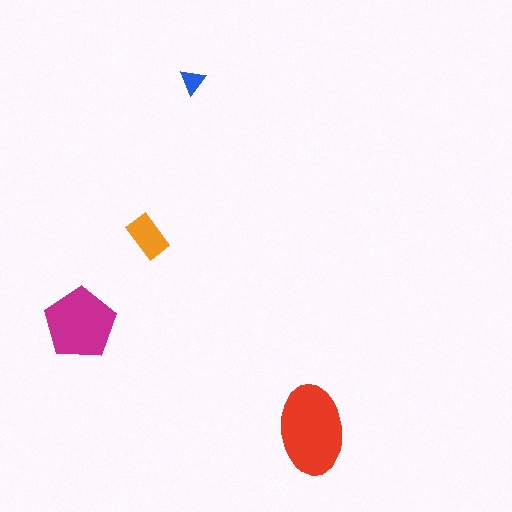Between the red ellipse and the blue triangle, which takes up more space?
The red ellipse.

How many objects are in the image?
There are 4 objects in the image.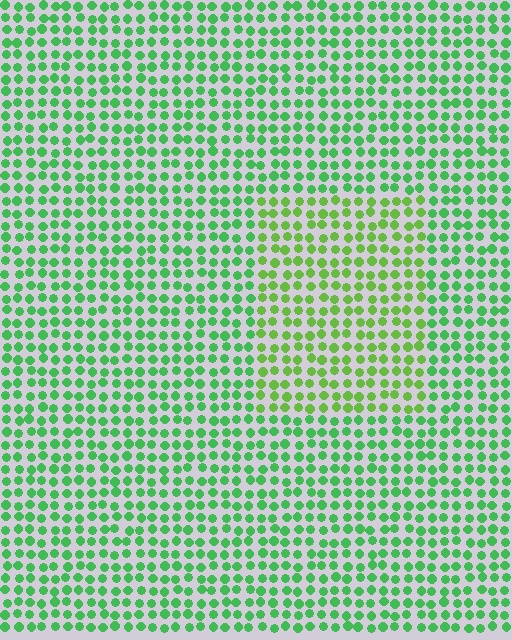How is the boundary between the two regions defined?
The boundary is defined purely by a slight shift in hue (about 27 degrees). Spacing, size, and orientation are identical on both sides.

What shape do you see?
I see a rectangle.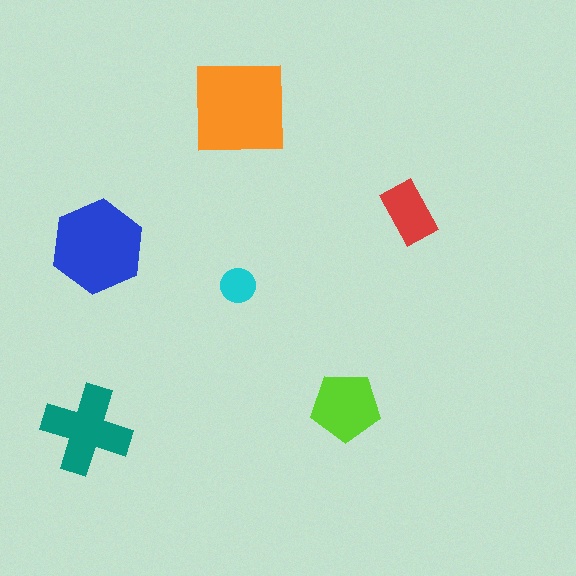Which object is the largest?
The orange square.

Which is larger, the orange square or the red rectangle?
The orange square.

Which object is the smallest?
The cyan circle.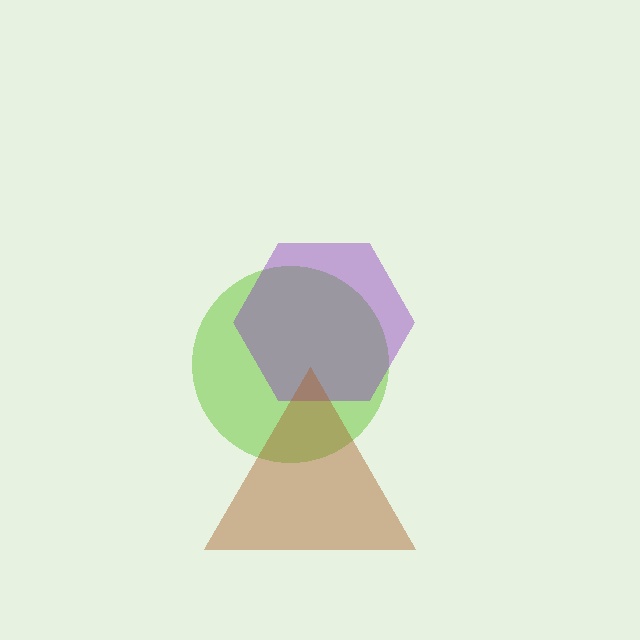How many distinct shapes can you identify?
There are 3 distinct shapes: a lime circle, a purple hexagon, a brown triangle.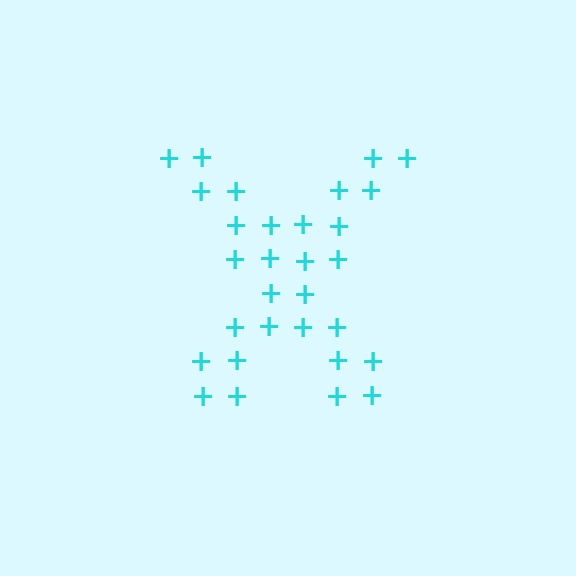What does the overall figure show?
The overall figure shows the letter X.